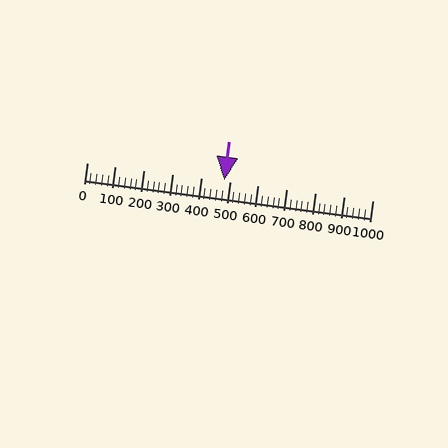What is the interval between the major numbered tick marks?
The major tick marks are spaced 100 units apart.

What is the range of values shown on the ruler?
The ruler shows values from 0 to 1000.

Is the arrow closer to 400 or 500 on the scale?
The arrow is closer to 500.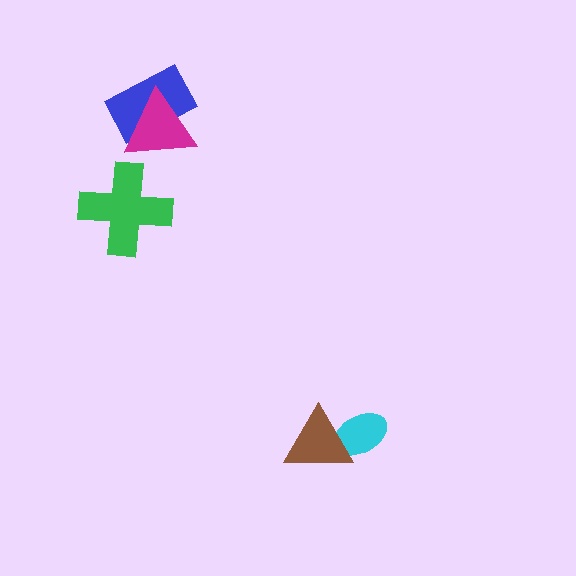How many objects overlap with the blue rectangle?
1 object overlaps with the blue rectangle.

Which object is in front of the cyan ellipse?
The brown triangle is in front of the cyan ellipse.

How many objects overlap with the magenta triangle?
1 object overlaps with the magenta triangle.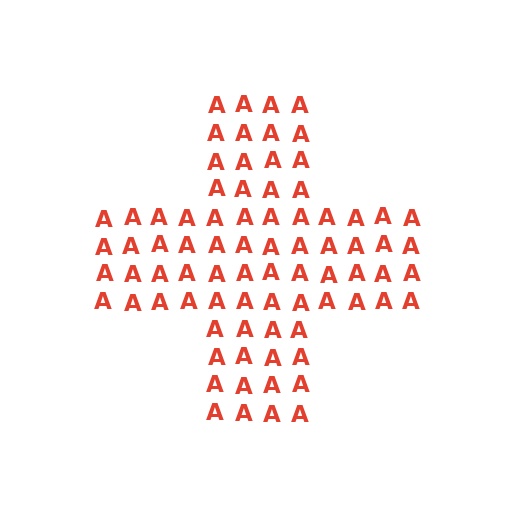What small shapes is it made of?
It is made of small letter A's.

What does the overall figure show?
The overall figure shows a cross.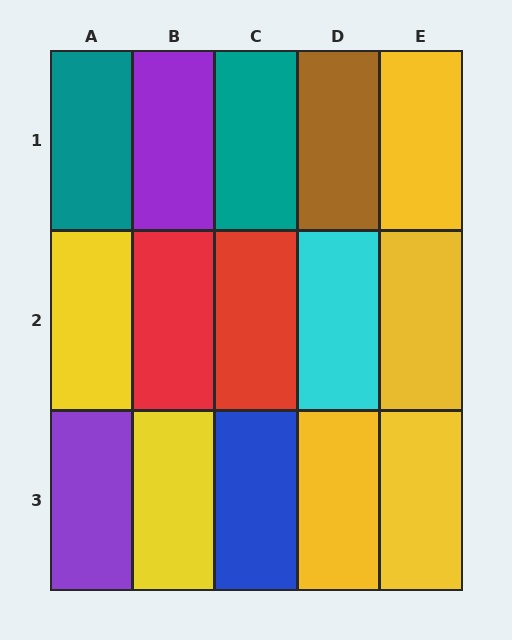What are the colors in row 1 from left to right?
Teal, purple, teal, brown, yellow.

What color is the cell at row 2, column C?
Red.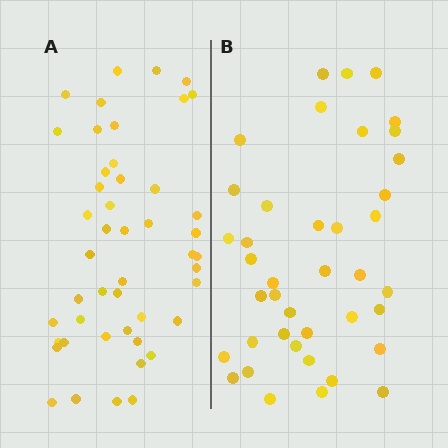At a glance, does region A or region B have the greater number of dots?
Region A (the left region) has more dots.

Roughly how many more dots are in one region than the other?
Region A has roughly 8 or so more dots than region B.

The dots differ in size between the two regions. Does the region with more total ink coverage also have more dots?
No. Region B has more total ink coverage because its dots are larger, but region A actually contains more individual dots. Total area can be misleading — the number of items is what matters here.